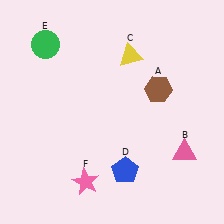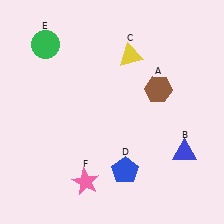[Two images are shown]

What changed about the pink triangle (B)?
In Image 1, B is pink. In Image 2, it changed to blue.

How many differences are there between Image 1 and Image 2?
There is 1 difference between the two images.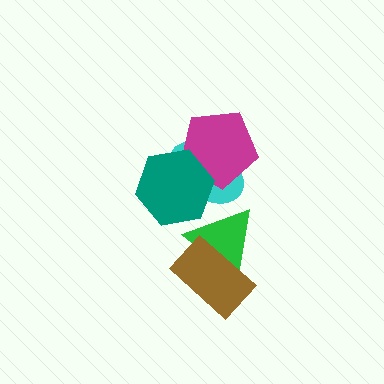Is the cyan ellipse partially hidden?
Yes, it is partially covered by another shape.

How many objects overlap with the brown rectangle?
1 object overlaps with the brown rectangle.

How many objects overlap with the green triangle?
3 objects overlap with the green triangle.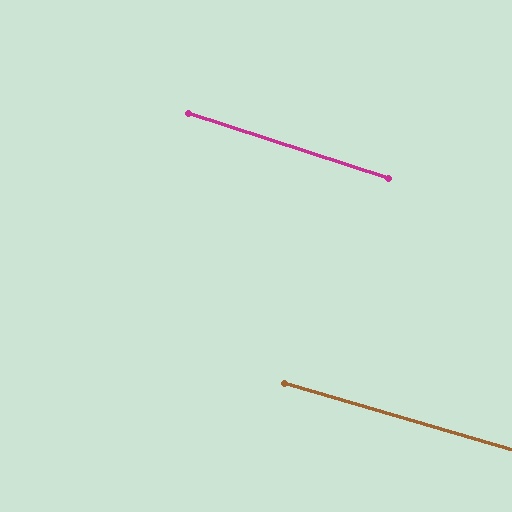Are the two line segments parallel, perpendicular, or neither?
Parallel — their directions differ by only 1.6°.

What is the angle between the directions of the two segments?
Approximately 2 degrees.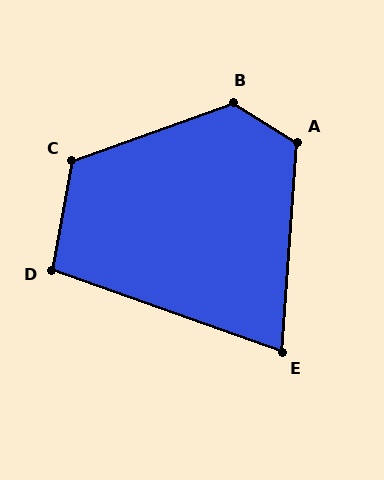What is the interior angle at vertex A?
Approximately 118 degrees (obtuse).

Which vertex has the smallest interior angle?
E, at approximately 75 degrees.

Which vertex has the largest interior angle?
B, at approximately 128 degrees.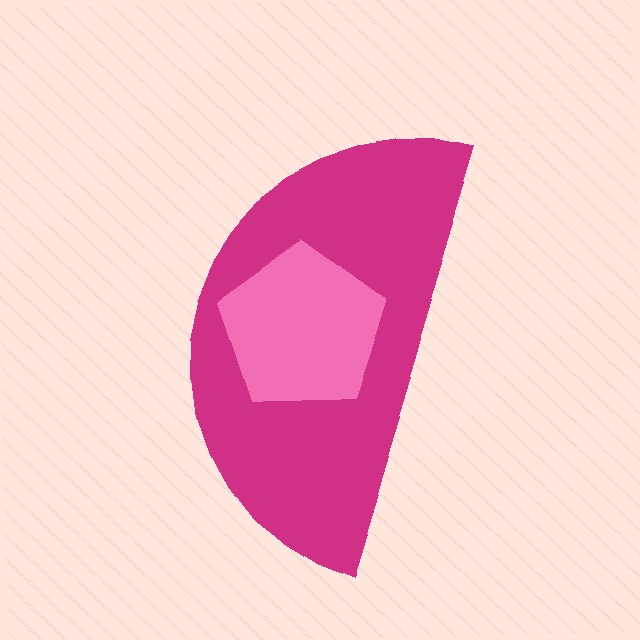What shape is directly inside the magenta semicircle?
The pink pentagon.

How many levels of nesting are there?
2.